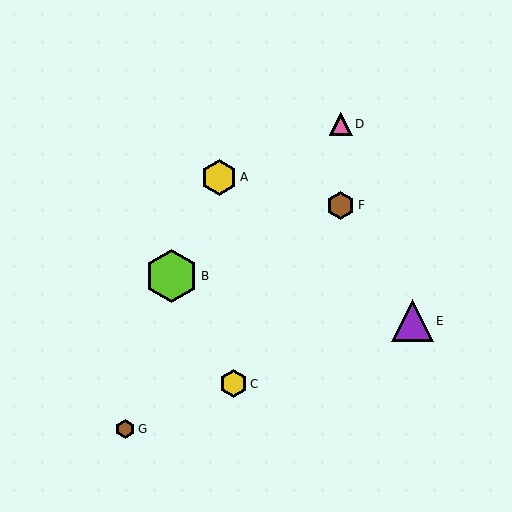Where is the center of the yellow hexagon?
The center of the yellow hexagon is at (233, 384).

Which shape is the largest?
The lime hexagon (labeled B) is the largest.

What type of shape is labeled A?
Shape A is a yellow hexagon.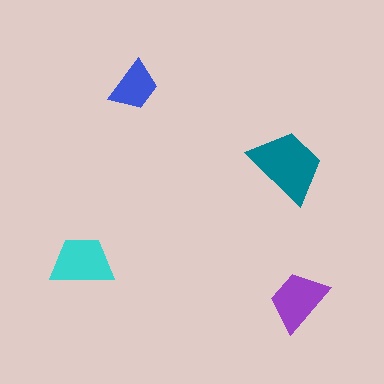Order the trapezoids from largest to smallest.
the teal one, the cyan one, the purple one, the blue one.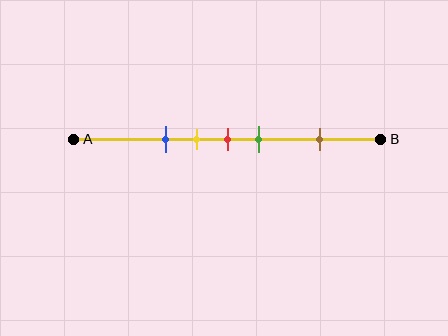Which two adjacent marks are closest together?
The yellow and red marks are the closest adjacent pair.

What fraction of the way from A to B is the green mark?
The green mark is approximately 60% (0.6) of the way from A to B.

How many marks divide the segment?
There are 5 marks dividing the segment.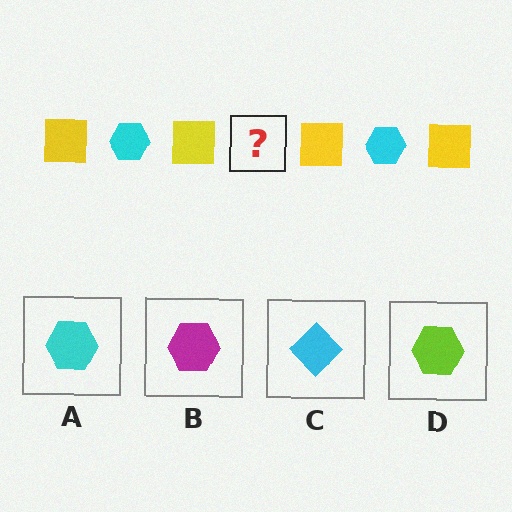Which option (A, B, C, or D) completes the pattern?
A.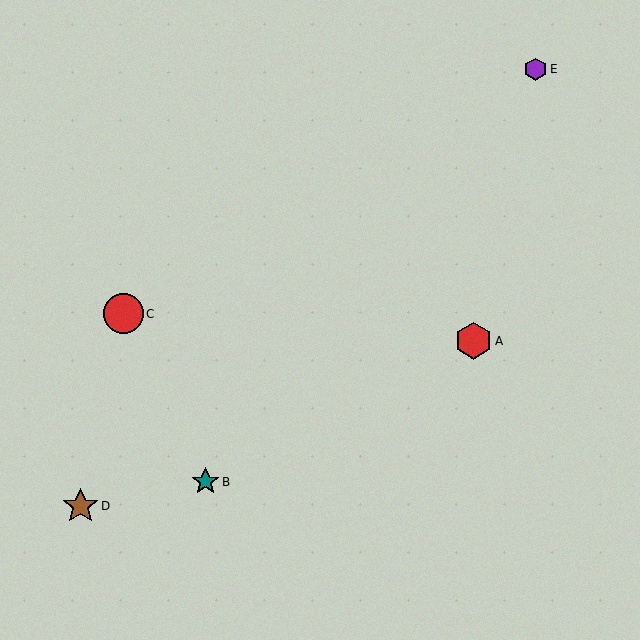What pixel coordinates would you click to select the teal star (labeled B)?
Click at (205, 482) to select the teal star B.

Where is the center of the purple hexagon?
The center of the purple hexagon is at (536, 69).